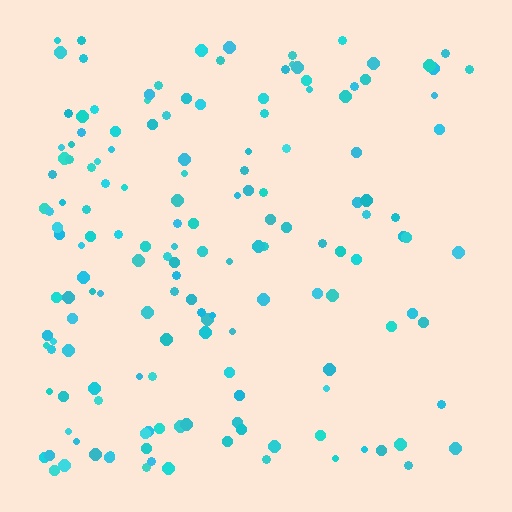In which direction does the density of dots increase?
From right to left, with the left side densest.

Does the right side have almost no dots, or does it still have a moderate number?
Still a moderate number, just noticeably fewer than the left.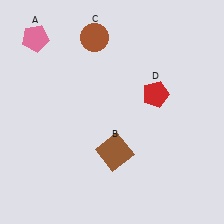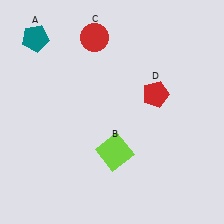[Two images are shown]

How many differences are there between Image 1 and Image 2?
There are 3 differences between the two images.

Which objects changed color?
A changed from pink to teal. B changed from brown to lime. C changed from brown to red.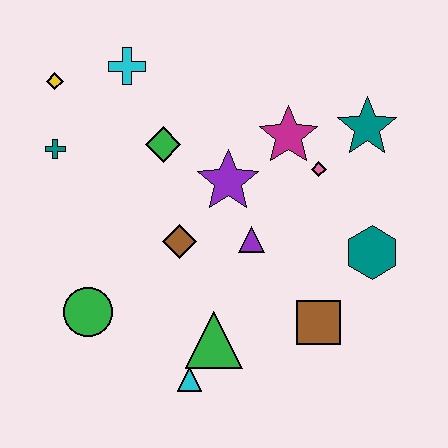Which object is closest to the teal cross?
The yellow diamond is closest to the teal cross.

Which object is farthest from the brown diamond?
The teal star is farthest from the brown diamond.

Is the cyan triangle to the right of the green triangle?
No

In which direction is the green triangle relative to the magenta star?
The green triangle is below the magenta star.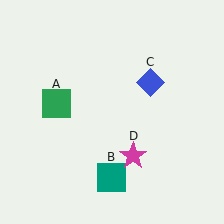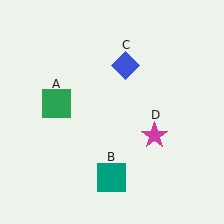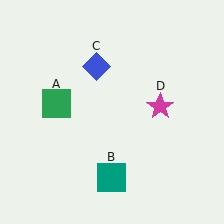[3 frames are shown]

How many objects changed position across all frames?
2 objects changed position: blue diamond (object C), magenta star (object D).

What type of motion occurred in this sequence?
The blue diamond (object C), magenta star (object D) rotated counterclockwise around the center of the scene.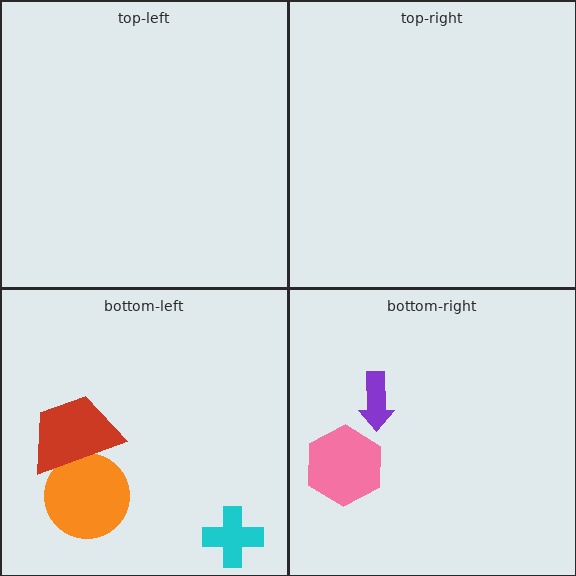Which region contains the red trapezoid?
The bottom-left region.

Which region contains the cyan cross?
The bottom-left region.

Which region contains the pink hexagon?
The bottom-right region.